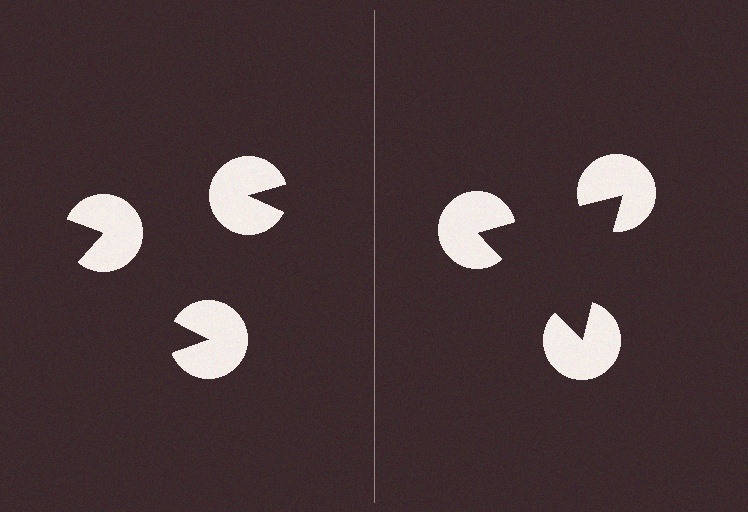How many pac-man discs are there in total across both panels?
6 — 3 on each side.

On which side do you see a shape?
An illusory triangle appears on the right side. On the left side the wedge cuts are rotated, so no coherent shape forms.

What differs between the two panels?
The pac-man discs are positioned identically on both sides; only the wedge orientations differ. On the right they align to a triangle; on the left they are misaligned.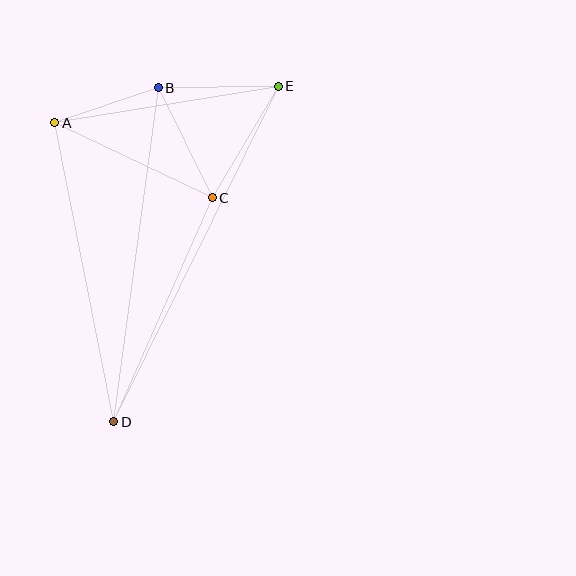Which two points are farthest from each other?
Points D and E are farthest from each other.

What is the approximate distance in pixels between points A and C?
The distance between A and C is approximately 174 pixels.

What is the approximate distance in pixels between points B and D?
The distance between B and D is approximately 337 pixels.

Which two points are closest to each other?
Points A and B are closest to each other.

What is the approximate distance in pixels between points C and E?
The distance between C and E is approximately 130 pixels.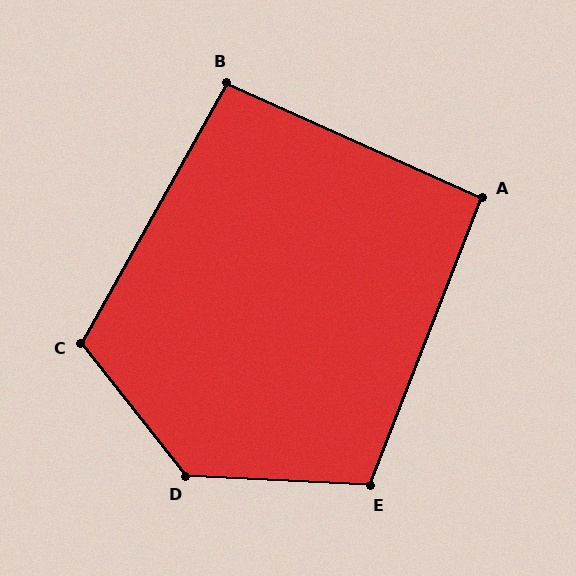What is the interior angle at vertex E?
Approximately 108 degrees (obtuse).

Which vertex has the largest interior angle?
D, at approximately 131 degrees.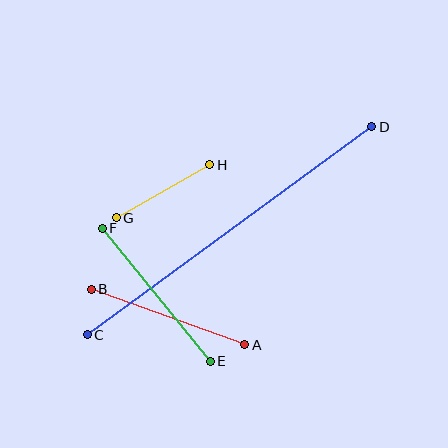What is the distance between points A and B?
The distance is approximately 163 pixels.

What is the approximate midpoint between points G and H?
The midpoint is at approximately (163, 191) pixels.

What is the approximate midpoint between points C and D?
The midpoint is at approximately (229, 231) pixels.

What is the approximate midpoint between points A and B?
The midpoint is at approximately (168, 317) pixels.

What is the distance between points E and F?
The distance is approximately 171 pixels.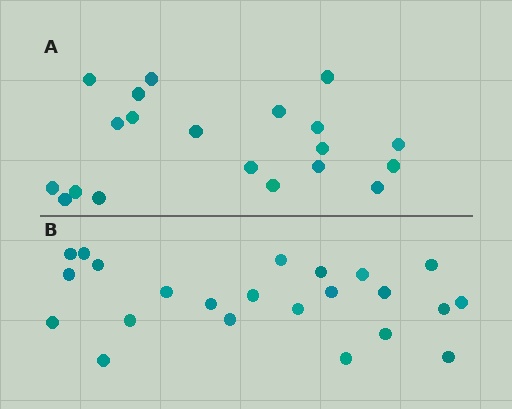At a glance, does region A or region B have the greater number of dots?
Region B (the bottom region) has more dots.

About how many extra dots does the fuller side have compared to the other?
Region B has just a few more — roughly 2 or 3 more dots than region A.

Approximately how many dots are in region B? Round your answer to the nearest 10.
About 20 dots. (The exact count is 23, which rounds to 20.)